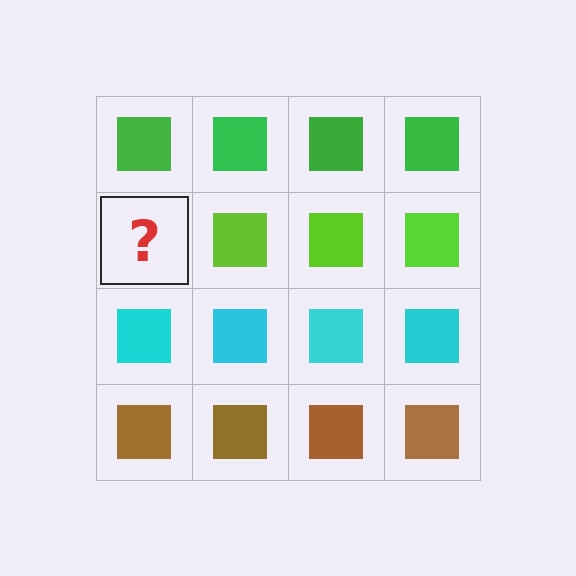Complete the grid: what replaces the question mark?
The question mark should be replaced with a lime square.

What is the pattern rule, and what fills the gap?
The rule is that each row has a consistent color. The gap should be filled with a lime square.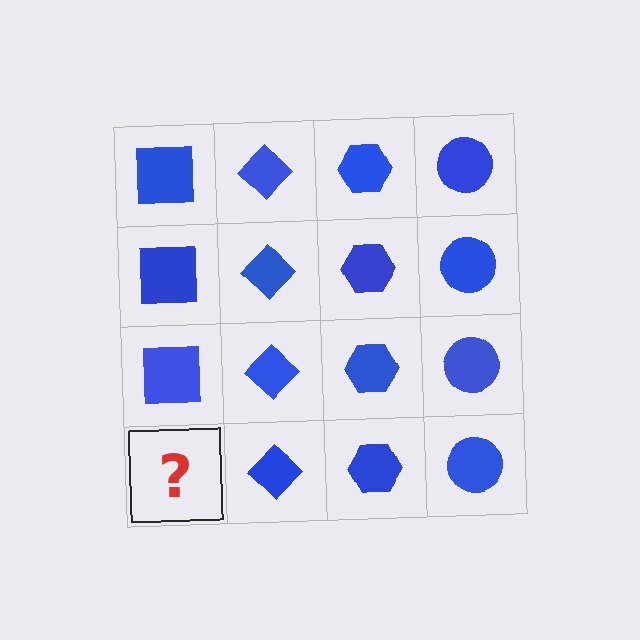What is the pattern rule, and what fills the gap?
The rule is that each column has a consistent shape. The gap should be filled with a blue square.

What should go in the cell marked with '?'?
The missing cell should contain a blue square.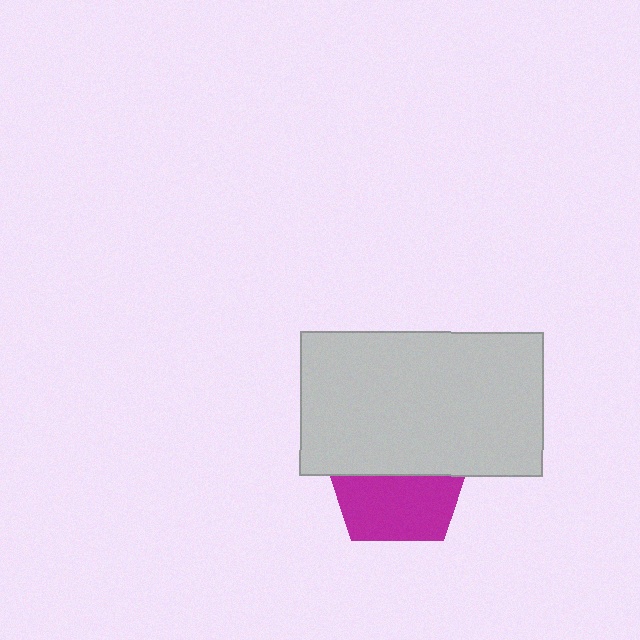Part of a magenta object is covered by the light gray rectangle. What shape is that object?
It is a pentagon.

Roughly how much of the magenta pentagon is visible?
About half of it is visible (roughly 50%).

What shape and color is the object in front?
The object in front is a light gray rectangle.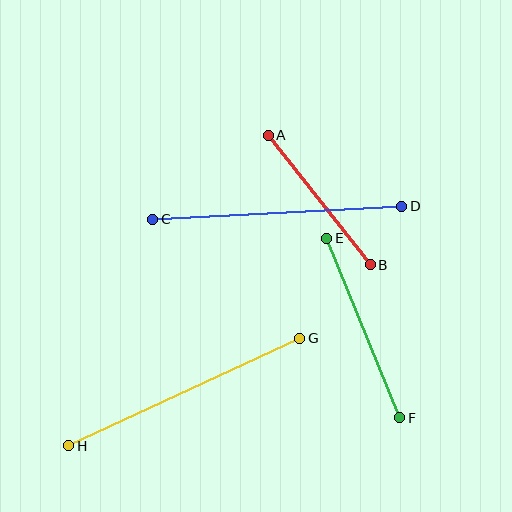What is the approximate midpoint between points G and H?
The midpoint is at approximately (184, 392) pixels.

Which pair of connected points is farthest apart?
Points G and H are farthest apart.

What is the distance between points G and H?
The distance is approximately 255 pixels.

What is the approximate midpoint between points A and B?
The midpoint is at approximately (319, 200) pixels.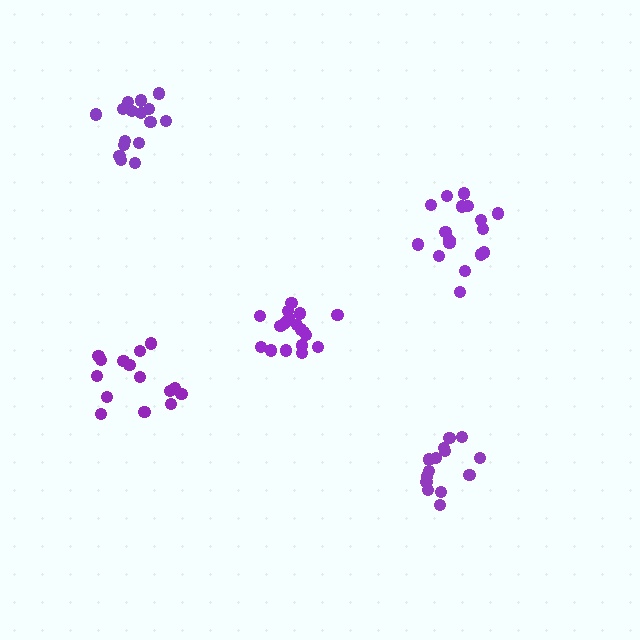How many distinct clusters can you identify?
There are 5 distinct clusters.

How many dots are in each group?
Group 1: 17 dots, Group 2: 14 dots, Group 3: 16 dots, Group 4: 15 dots, Group 5: 18 dots (80 total).